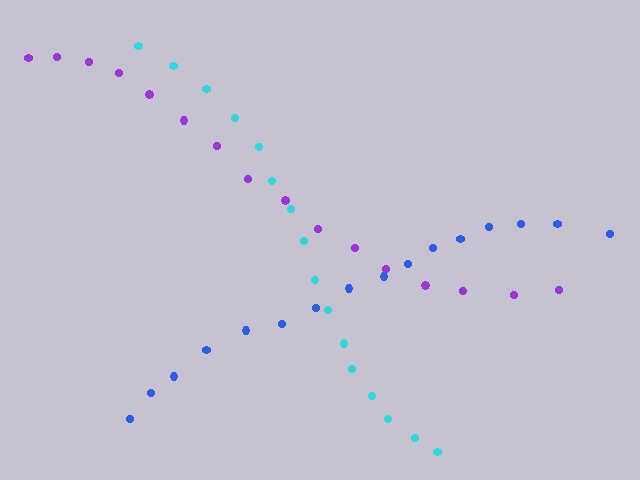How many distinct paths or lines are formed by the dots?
There are 3 distinct paths.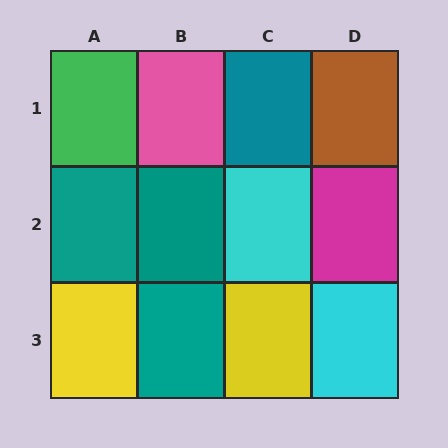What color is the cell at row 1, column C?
Teal.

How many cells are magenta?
1 cell is magenta.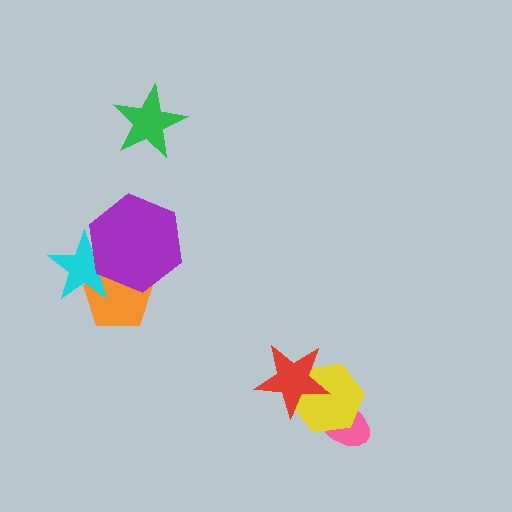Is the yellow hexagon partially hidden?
Yes, it is partially covered by another shape.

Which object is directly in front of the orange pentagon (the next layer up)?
The cyan star is directly in front of the orange pentagon.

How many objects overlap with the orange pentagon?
2 objects overlap with the orange pentagon.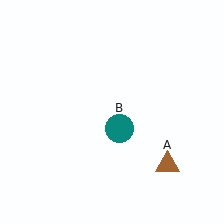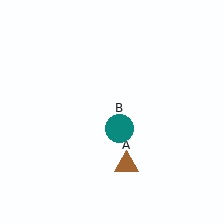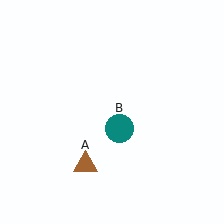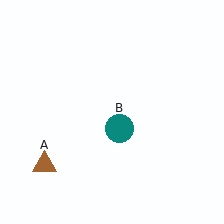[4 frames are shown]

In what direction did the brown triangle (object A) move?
The brown triangle (object A) moved left.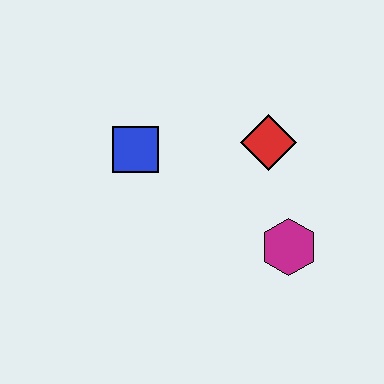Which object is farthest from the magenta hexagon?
The blue square is farthest from the magenta hexagon.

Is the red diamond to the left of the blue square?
No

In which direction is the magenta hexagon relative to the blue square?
The magenta hexagon is to the right of the blue square.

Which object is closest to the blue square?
The red diamond is closest to the blue square.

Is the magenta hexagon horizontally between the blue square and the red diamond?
No